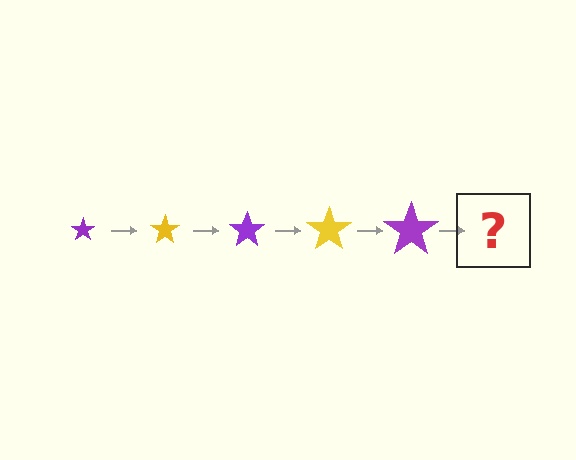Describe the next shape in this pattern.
It should be a yellow star, larger than the previous one.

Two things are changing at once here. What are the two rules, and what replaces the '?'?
The two rules are that the star grows larger each step and the color cycles through purple and yellow. The '?' should be a yellow star, larger than the previous one.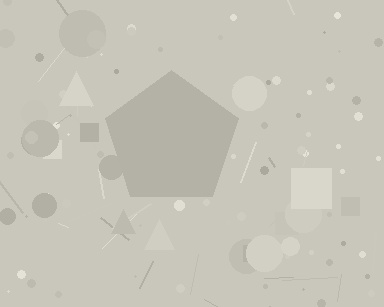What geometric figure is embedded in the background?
A pentagon is embedded in the background.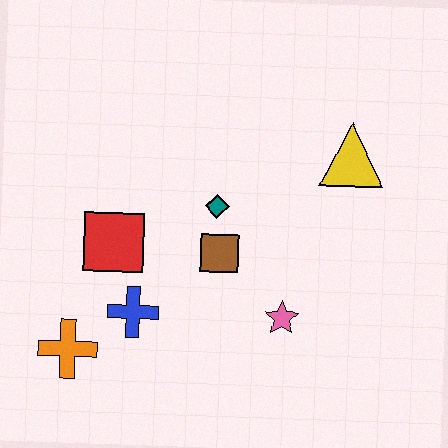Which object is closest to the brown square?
The teal diamond is closest to the brown square.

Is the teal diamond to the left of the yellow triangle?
Yes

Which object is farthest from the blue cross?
The yellow triangle is farthest from the blue cross.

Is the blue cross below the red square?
Yes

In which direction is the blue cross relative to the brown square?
The blue cross is to the left of the brown square.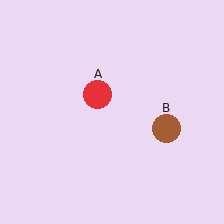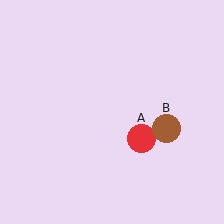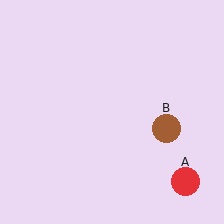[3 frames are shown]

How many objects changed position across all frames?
1 object changed position: red circle (object A).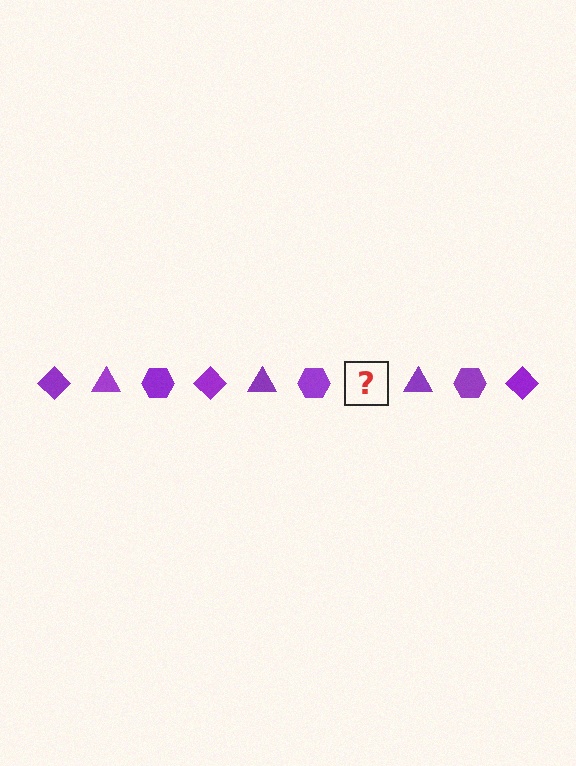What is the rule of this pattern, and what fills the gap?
The rule is that the pattern cycles through diamond, triangle, hexagon shapes in purple. The gap should be filled with a purple diamond.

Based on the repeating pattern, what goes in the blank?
The blank should be a purple diamond.